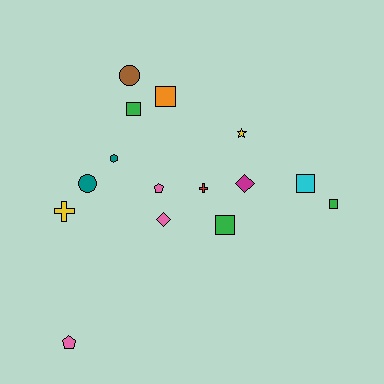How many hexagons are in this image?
There is 1 hexagon.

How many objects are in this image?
There are 15 objects.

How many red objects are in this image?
There is 1 red object.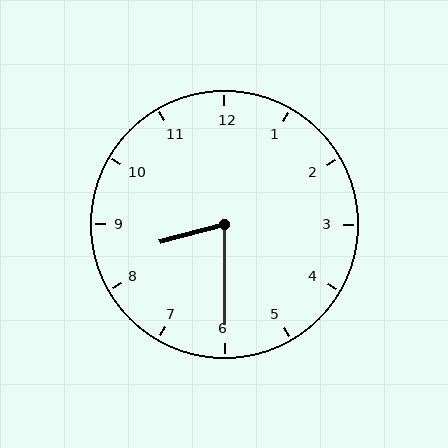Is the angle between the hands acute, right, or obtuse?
It is acute.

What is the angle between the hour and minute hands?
Approximately 75 degrees.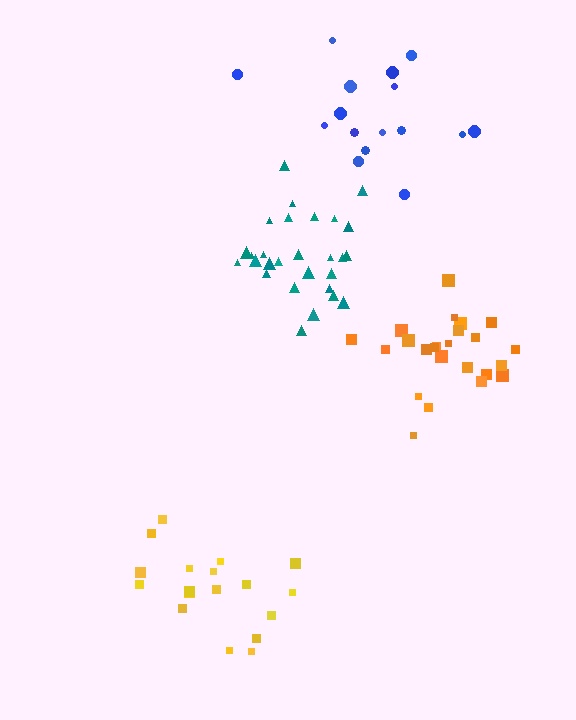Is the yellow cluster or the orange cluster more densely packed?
Orange.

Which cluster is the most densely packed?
Teal.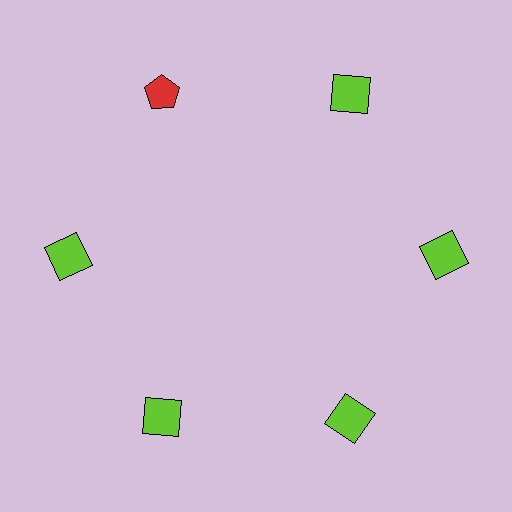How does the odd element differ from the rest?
It differs in both color (red instead of lime) and shape (pentagon instead of square).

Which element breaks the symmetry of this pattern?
The red pentagon at roughly the 11 o'clock position breaks the symmetry. All other shapes are lime squares.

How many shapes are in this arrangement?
There are 6 shapes arranged in a ring pattern.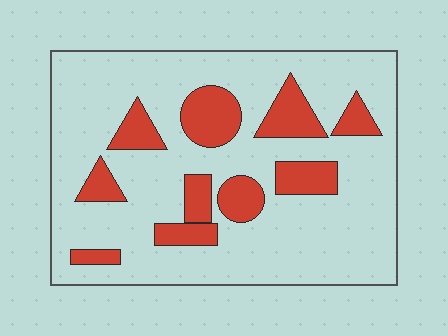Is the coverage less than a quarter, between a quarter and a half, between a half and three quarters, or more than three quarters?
Less than a quarter.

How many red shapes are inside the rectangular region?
10.